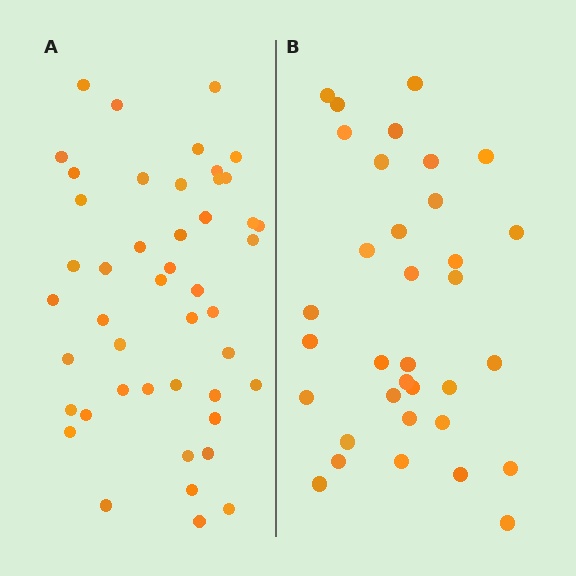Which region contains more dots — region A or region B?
Region A (the left region) has more dots.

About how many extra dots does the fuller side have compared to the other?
Region A has roughly 12 or so more dots than region B.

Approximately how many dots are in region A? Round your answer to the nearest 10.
About 50 dots. (The exact count is 46, which rounds to 50.)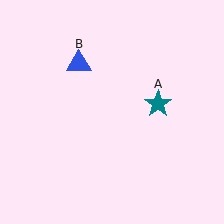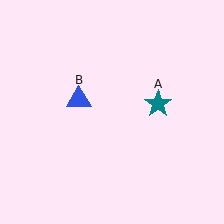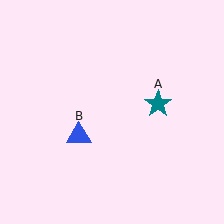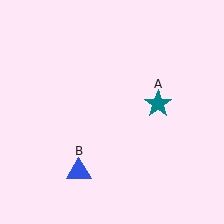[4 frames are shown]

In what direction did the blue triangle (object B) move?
The blue triangle (object B) moved down.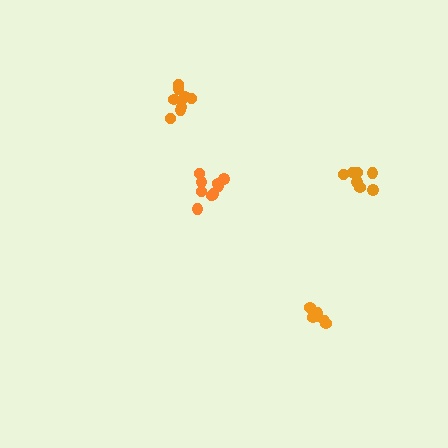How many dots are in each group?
Group 1: 7 dots, Group 2: 9 dots, Group 3: 7 dots, Group 4: 8 dots (31 total).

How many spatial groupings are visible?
There are 4 spatial groupings.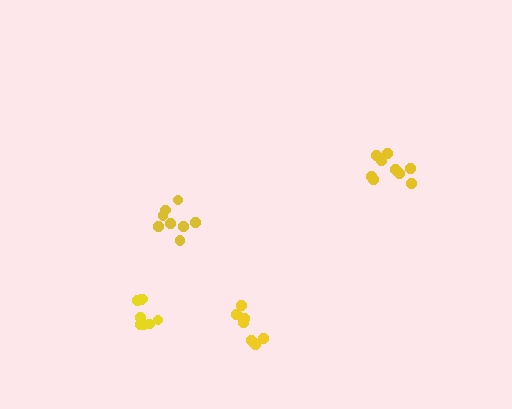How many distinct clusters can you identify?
There are 4 distinct clusters.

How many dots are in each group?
Group 1: 8 dots, Group 2: 8 dots, Group 3: 9 dots, Group 4: 8 dots (33 total).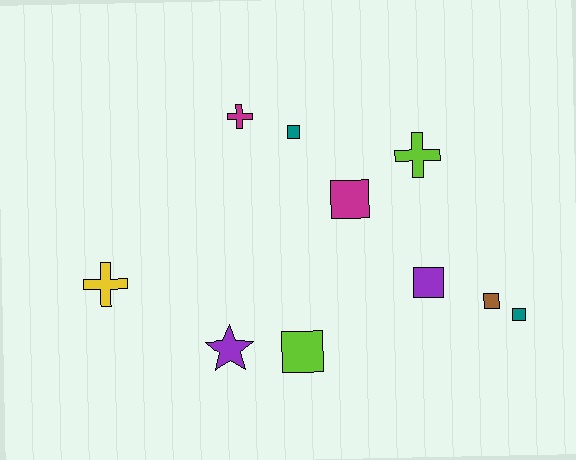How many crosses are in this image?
There are 3 crosses.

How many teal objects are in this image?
There are 2 teal objects.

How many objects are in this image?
There are 10 objects.